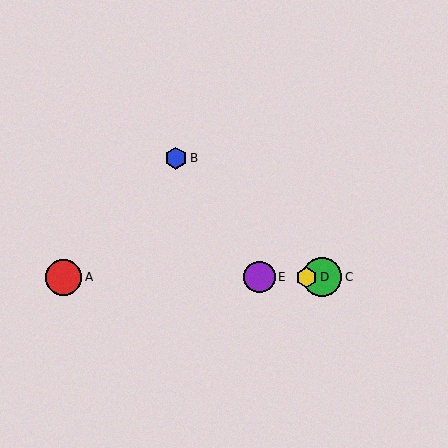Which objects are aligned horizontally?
Objects A, C, D, E are aligned horizontally.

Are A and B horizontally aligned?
No, A is at y≈277 and B is at y≈158.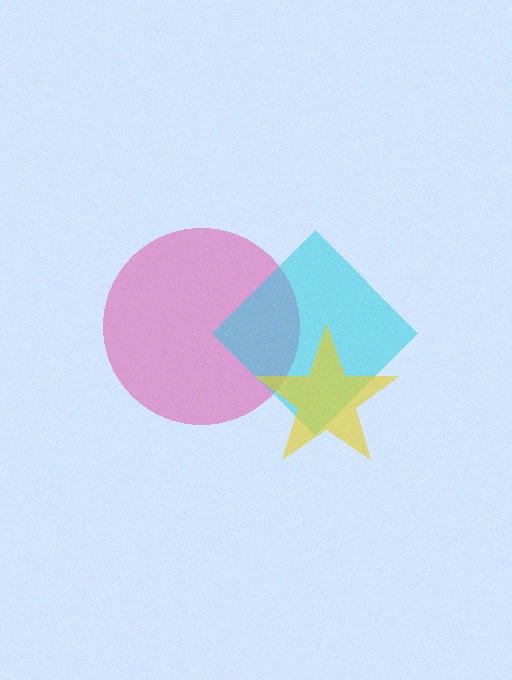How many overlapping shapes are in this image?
There are 3 overlapping shapes in the image.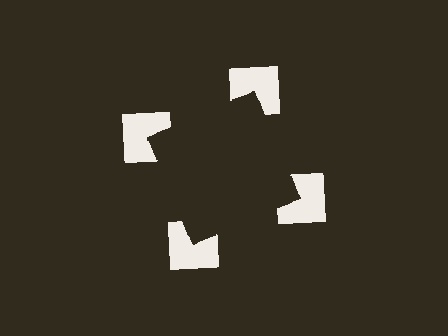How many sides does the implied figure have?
4 sides.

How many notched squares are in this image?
There are 4 — one at each vertex of the illusory square.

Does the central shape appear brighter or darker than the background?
It typically appears slightly darker than the background, even though no actual brightness change is drawn.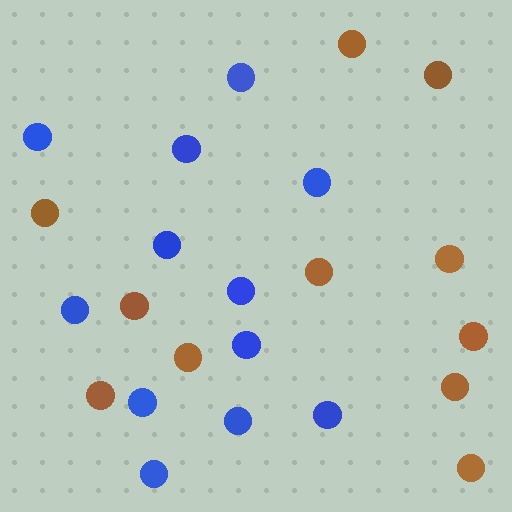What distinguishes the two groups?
There are 2 groups: one group of brown circles (11) and one group of blue circles (12).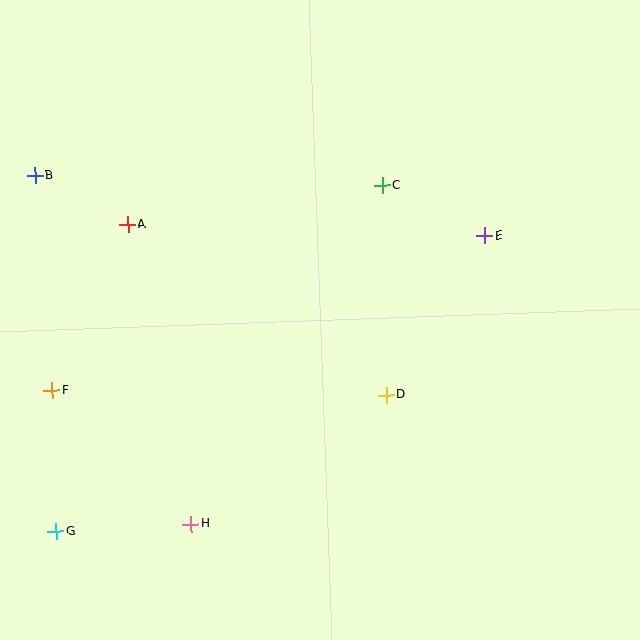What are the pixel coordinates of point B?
Point B is at (35, 175).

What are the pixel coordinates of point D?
Point D is at (386, 395).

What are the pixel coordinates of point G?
Point G is at (56, 531).